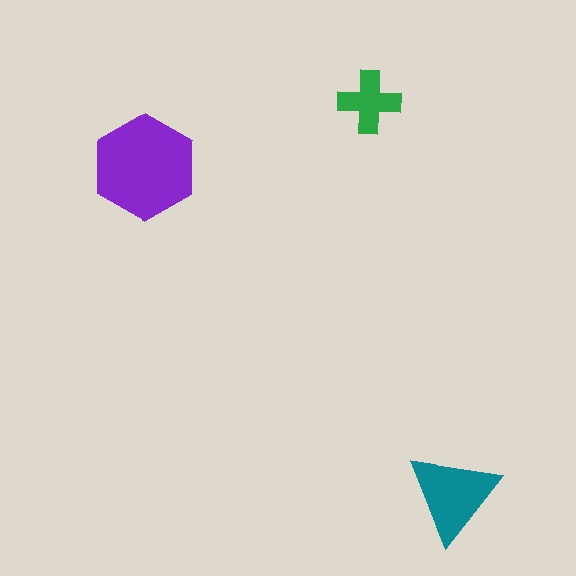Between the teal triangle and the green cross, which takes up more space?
The teal triangle.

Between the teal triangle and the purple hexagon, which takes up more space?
The purple hexagon.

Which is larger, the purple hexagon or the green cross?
The purple hexagon.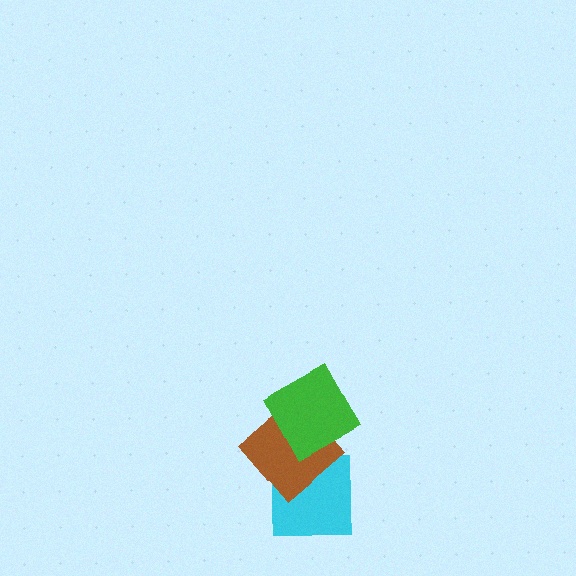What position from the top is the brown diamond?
The brown diamond is 2nd from the top.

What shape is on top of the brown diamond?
The green square is on top of the brown diamond.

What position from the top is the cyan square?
The cyan square is 3rd from the top.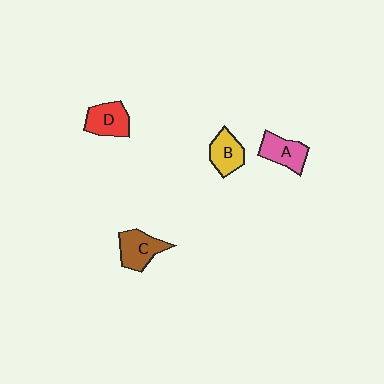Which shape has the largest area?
Shape C (brown).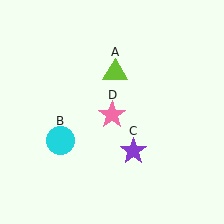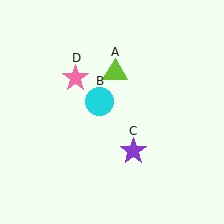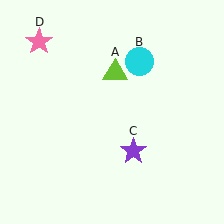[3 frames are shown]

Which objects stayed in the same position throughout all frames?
Lime triangle (object A) and purple star (object C) remained stationary.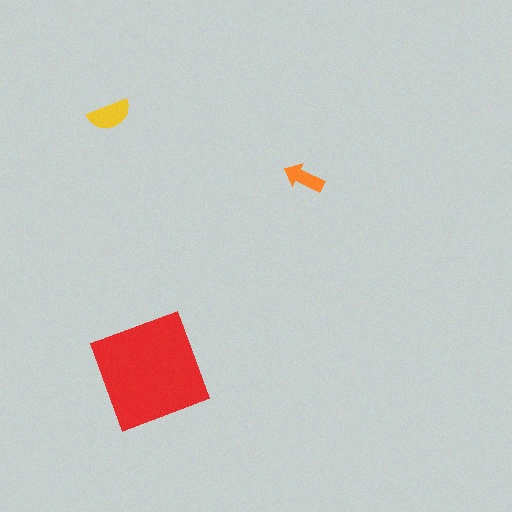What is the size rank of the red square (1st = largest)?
1st.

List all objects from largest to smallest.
The red square, the yellow semicircle, the orange arrow.